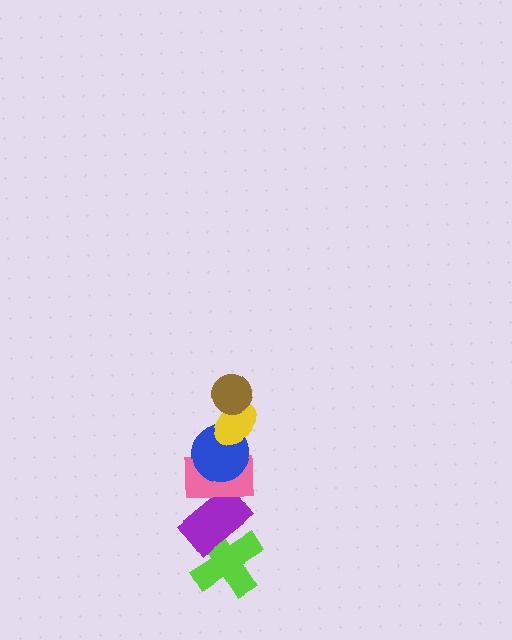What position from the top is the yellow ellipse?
The yellow ellipse is 2nd from the top.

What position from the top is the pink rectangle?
The pink rectangle is 4th from the top.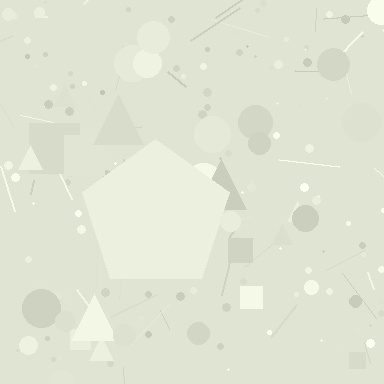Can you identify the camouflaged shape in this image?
The camouflaged shape is a pentagon.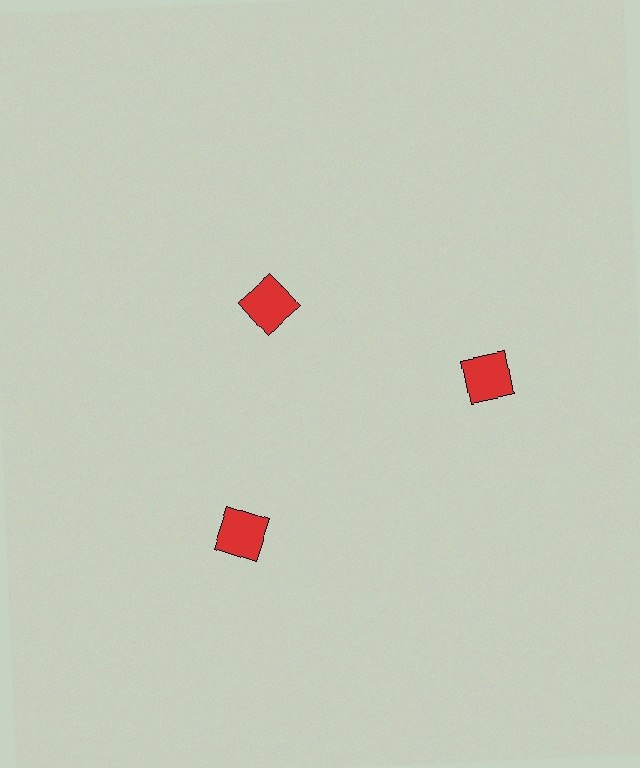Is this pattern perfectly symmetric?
No. The 3 red squares are arranged in a ring, but one element near the 11 o'clock position is pulled inward toward the center, breaking the 3-fold rotational symmetry.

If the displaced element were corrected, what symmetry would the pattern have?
It would have 3-fold rotational symmetry — the pattern would map onto itself every 120 degrees.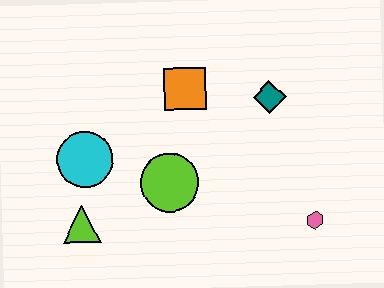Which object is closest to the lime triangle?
The cyan circle is closest to the lime triangle.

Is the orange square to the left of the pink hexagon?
Yes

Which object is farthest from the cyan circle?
The pink hexagon is farthest from the cyan circle.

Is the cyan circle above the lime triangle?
Yes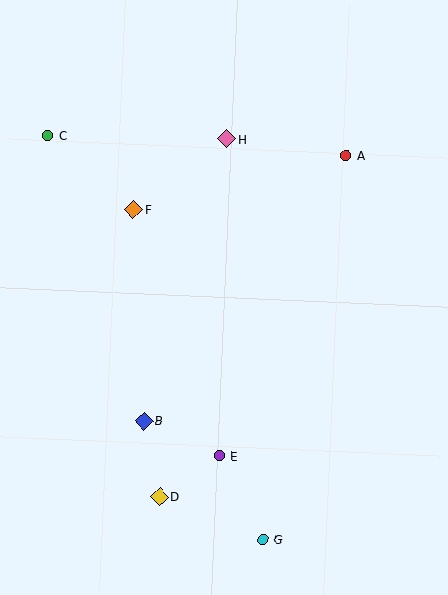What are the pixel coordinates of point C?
Point C is at (48, 135).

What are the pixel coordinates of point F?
Point F is at (134, 209).